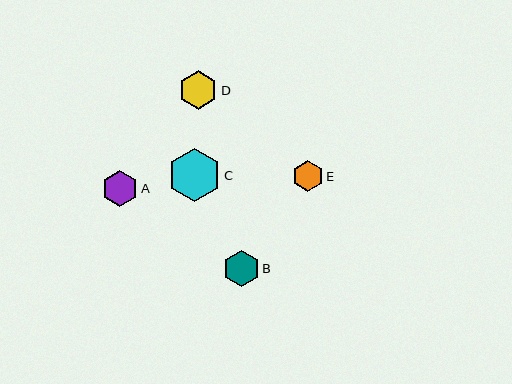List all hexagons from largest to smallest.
From largest to smallest: C, D, B, A, E.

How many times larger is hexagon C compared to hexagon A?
Hexagon C is approximately 1.5 times the size of hexagon A.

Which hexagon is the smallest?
Hexagon E is the smallest with a size of approximately 31 pixels.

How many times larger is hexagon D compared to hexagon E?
Hexagon D is approximately 1.3 times the size of hexagon E.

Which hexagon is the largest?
Hexagon C is the largest with a size of approximately 53 pixels.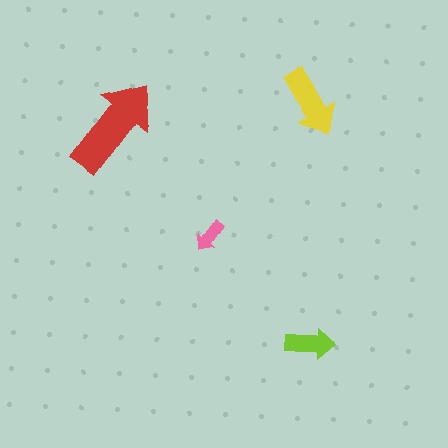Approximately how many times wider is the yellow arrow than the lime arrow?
About 1.5 times wider.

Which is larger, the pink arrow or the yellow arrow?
The yellow one.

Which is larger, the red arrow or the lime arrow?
The red one.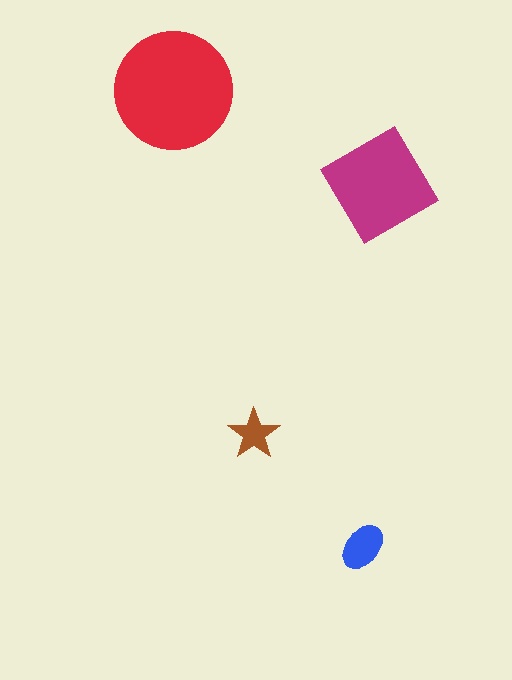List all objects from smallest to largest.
The brown star, the blue ellipse, the magenta diamond, the red circle.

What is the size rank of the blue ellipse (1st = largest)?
3rd.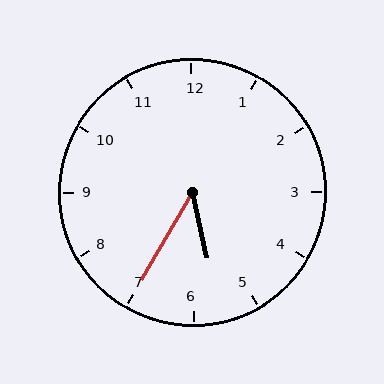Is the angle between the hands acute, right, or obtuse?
It is acute.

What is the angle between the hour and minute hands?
Approximately 42 degrees.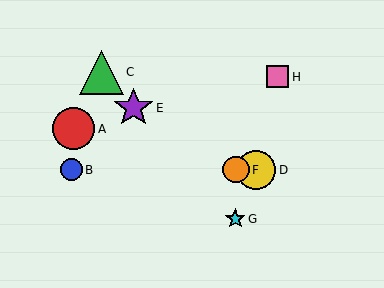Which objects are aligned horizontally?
Objects B, D, F are aligned horizontally.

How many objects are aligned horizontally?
3 objects (B, D, F) are aligned horizontally.